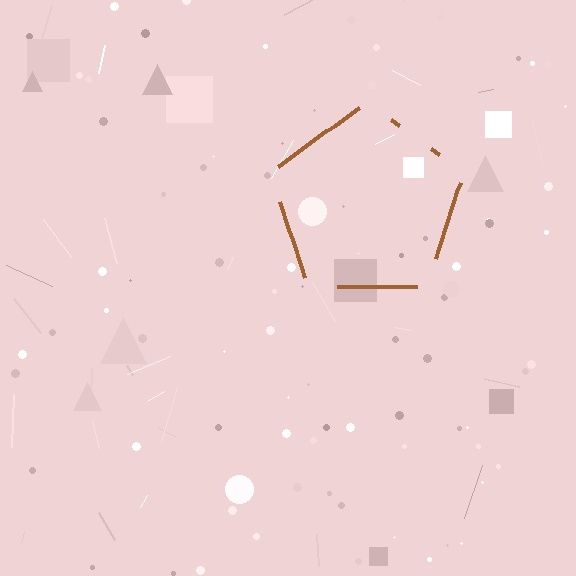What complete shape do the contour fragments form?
The contour fragments form a pentagon.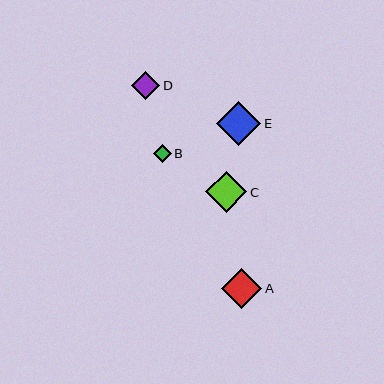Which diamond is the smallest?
Diamond B is the smallest with a size of approximately 18 pixels.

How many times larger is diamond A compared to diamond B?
Diamond A is approximately 2.2 times the size of diamond B.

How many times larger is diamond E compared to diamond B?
Diamond E is approximately 2.4 times the size of diamond B.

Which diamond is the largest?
Diamond E is the largest with a size of approximately 44 pixels.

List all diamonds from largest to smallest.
From largest to smallest: E, C, A, D, B.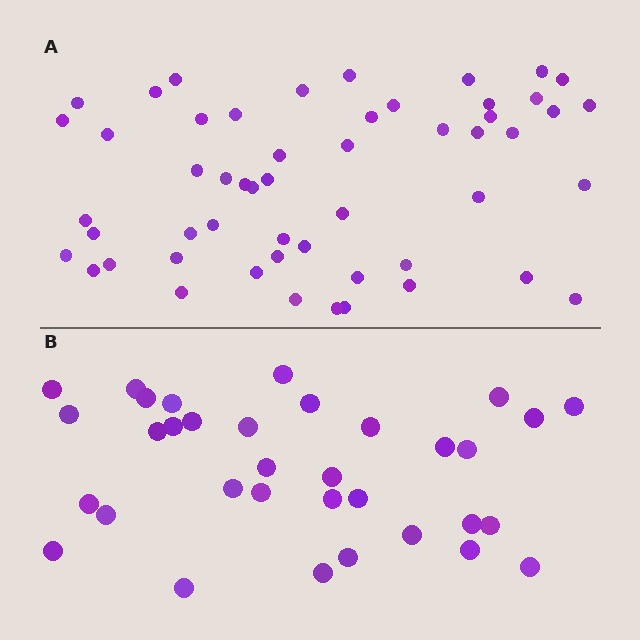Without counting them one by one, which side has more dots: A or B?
Region A (the top region) has more dots.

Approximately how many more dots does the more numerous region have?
Region A has approximately 20 more dots than region B.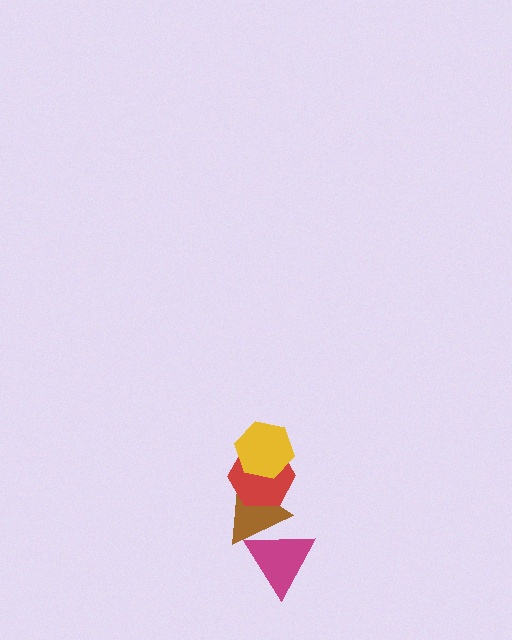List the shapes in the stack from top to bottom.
From top to bottom: the yellow hexagon, the red hexagon, the brown triangle, the magenta triangle.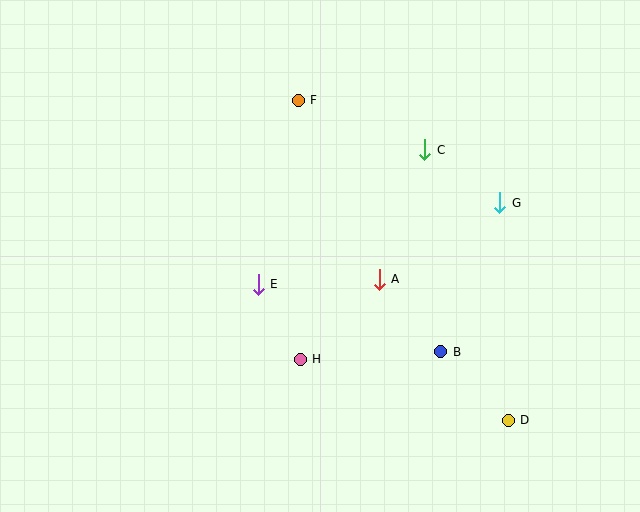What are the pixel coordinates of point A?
Point A is at (379, 279).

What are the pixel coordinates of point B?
Point B is at (441, 352).